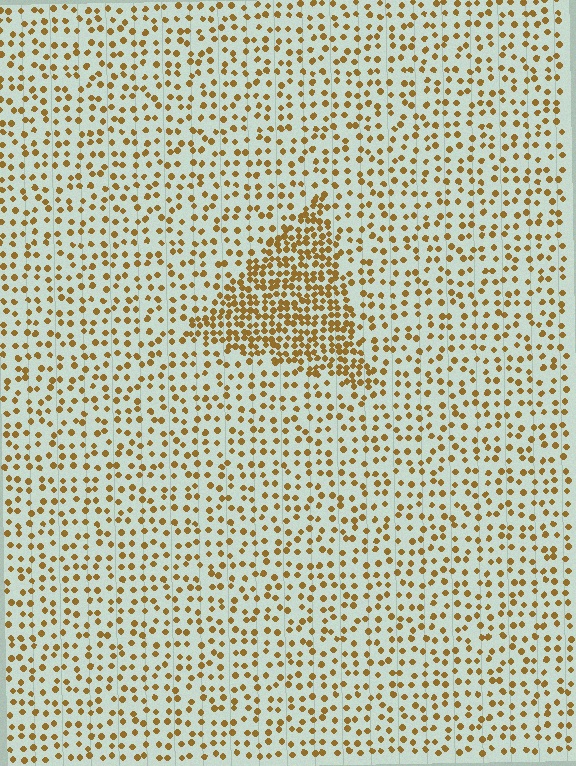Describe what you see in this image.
The image contains small brown elements arranged at two different densities. A triangle-shaped region is visible where the elements are more densely packed than the surrounding area.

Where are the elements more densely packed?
The elements are more densely packed inside the triangle boundary.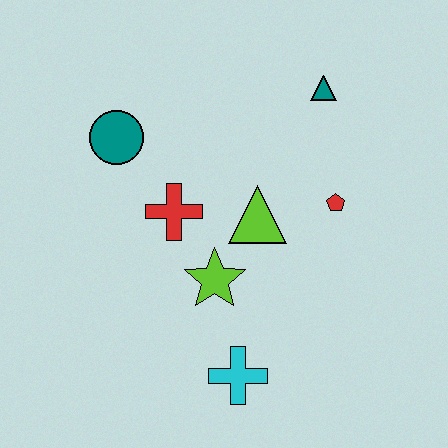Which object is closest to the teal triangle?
The red pentagon is closest to the teal triangle.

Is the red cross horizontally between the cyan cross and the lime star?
No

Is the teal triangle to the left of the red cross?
No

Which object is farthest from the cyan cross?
The teal triangle is farthest from the cyan cross.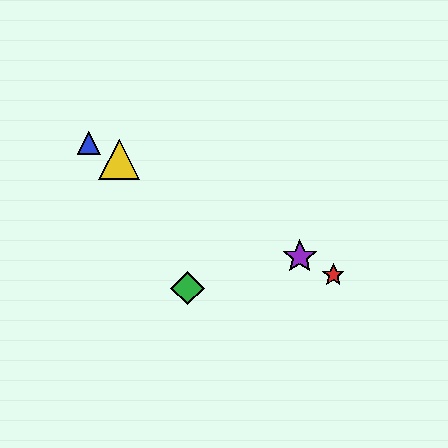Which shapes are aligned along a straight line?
The red star, the blue triangle, the yellow triangle, the purple star are aligned along a straight line.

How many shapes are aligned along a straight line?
4 shapes (the red star, the blue triangle, the yellow triangle, the purple star) are aligned along a straight line.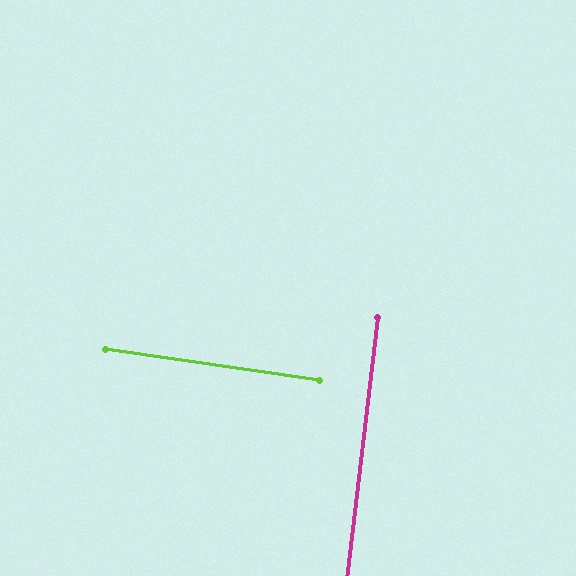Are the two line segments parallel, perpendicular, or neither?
Perpendicular — they meet at approximately 89°.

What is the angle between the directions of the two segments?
Approximately 89 degrees.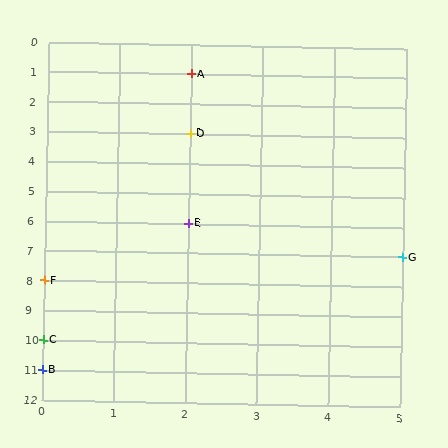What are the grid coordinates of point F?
Point F is at grid coordinates (0, 8).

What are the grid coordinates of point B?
Point B is at grid coordinates (0, 11).